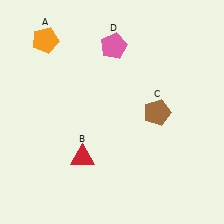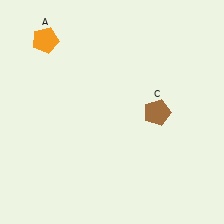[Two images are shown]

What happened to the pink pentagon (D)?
The pink pentagon (D) was removed in Image 2. It was in the top-right area of Image 1.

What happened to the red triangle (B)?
The red triangle (B) was removed in Image 2. It was in the bottom-left area of Image 1.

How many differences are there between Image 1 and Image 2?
There are 2 differences between the two images.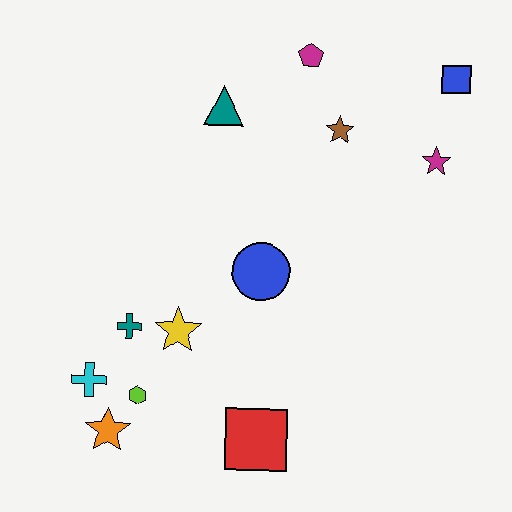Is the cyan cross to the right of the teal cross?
No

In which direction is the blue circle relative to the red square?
The blue circle is above the red square.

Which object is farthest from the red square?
The blue square is farthest from the red square.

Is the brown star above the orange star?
Yes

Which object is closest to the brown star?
The magenta pentagon is closest to the brown star.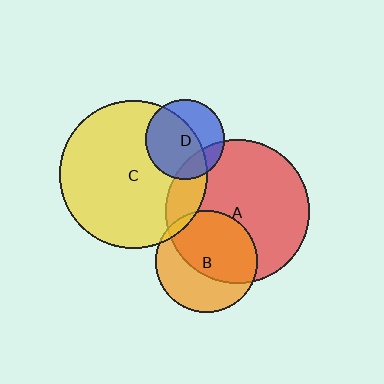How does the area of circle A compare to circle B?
Approximately 2.0 times.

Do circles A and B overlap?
Yes.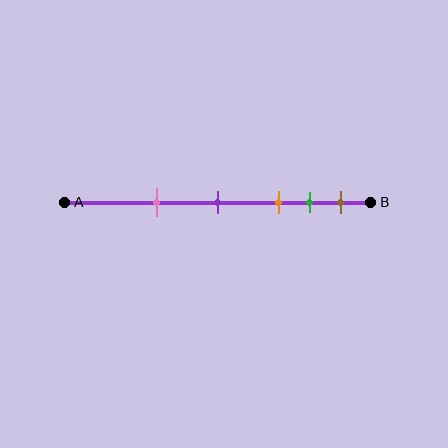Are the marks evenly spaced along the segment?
No, the marks are not evenly spaced.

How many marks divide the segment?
There are 5 marks dividing the segment.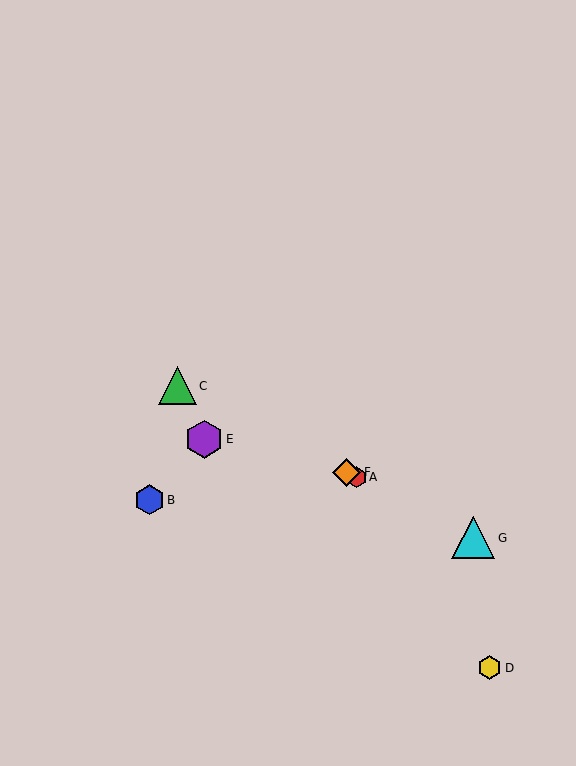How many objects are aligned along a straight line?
4 objects (A, C, F, G) are aligned along a straight line.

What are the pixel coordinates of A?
Object A is at (356, 477).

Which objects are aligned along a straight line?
Objects A, C, F, G are aligned along a straight line.